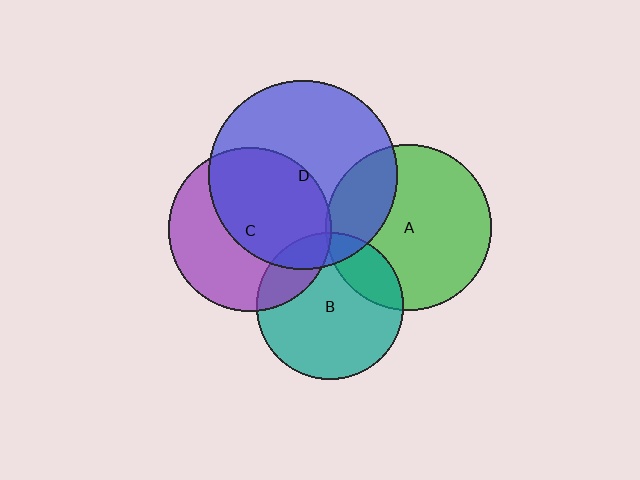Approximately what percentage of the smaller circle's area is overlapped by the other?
Approximately 55%.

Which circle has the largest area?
Circle D (blue).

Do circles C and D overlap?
Yes.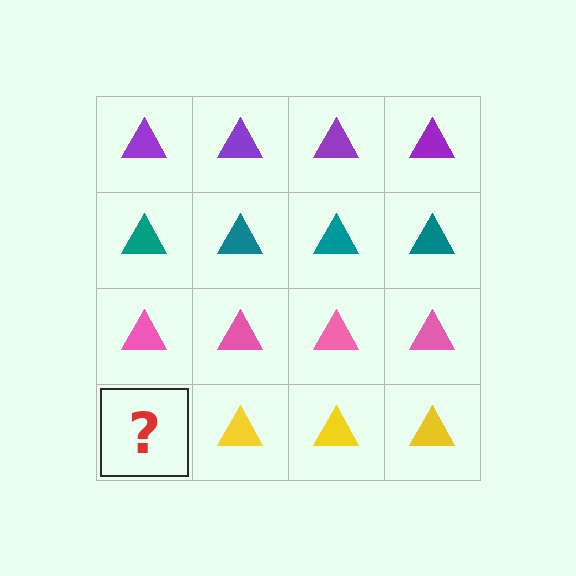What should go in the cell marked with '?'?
The missing cell should contain a yellow triangle.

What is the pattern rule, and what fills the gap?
The rule is that each row has a consistent color. The gap should be filled with a yellow triangle.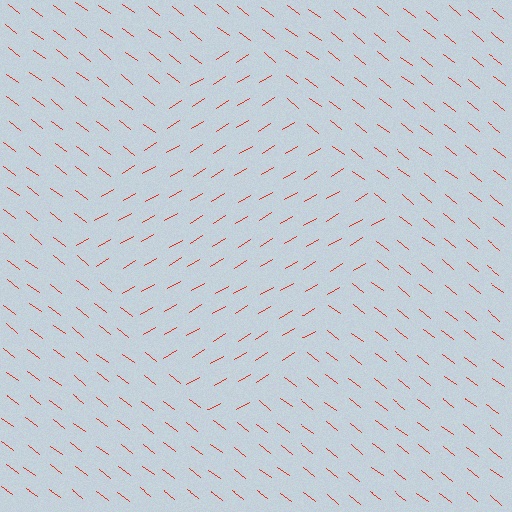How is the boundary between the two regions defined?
The boundary is defined purely by a change in line orientation (approximately 68 degrees difference). All lines are the same color and thickness.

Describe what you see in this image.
The image is filled with small red line segments. A diamond region in the image has lines oriented differently from the surrounding lines, creating a visible texture boundary.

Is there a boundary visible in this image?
Yes, there is a texture boundary formed by a change in line orientation.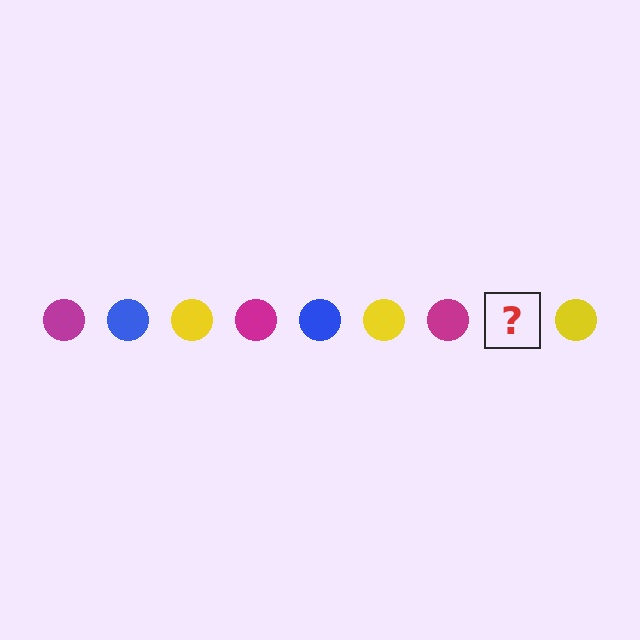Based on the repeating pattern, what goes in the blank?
The blank should be a blue circle.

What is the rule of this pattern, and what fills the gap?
The rule is that the pattern cycles through magenta, blue, yellow circles. The gap should be filled with a blue circle.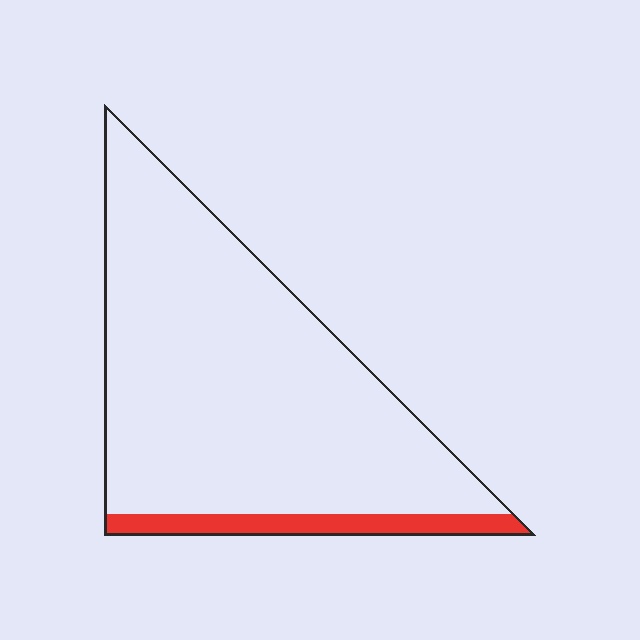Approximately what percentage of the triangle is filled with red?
Approximately 10%.